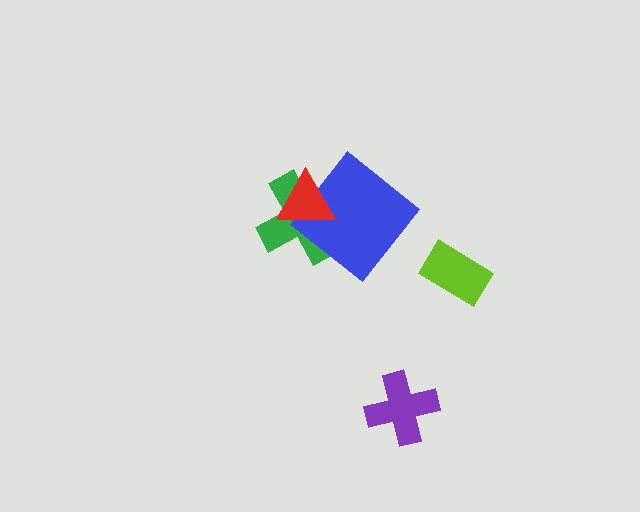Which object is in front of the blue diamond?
The red triangle is in front of the blue diamond.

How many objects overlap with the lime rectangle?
0 objects overlap with the lime rectangle.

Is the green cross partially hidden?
Yes, it is partially covered by another shape.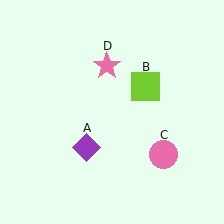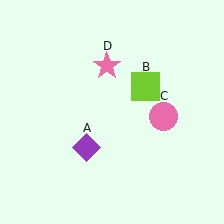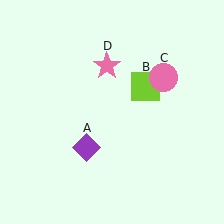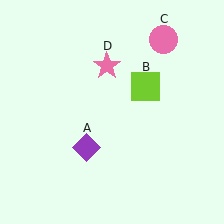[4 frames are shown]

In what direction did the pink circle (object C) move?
The pink circle (object C) moved up.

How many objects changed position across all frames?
1 object changed position: pink circle (object C).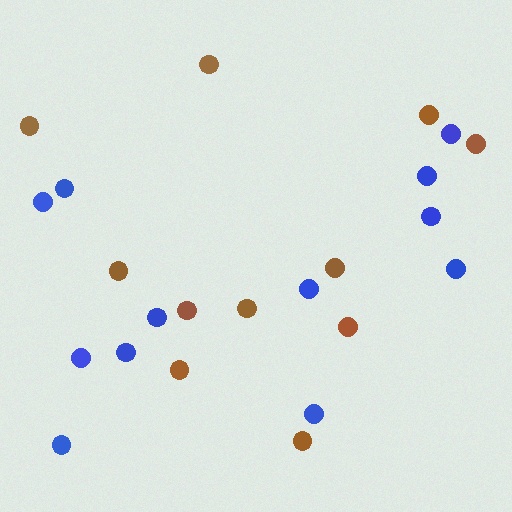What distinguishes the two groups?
There are 2 groups: one group of brown circles (11) and one group of blue circles (12).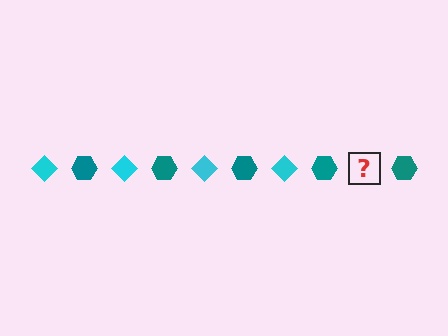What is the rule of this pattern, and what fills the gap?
The rule is that the pattern alternates between cyan diamond and teal hexagon. The gap should be filled with a cyan diamond.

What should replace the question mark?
The question mark should be replaced with a cyan diamond.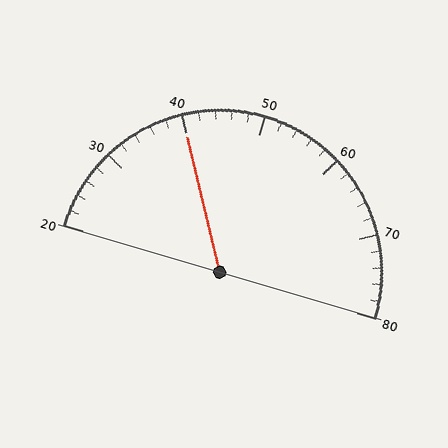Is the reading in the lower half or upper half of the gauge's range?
The reading is in the lower half of the range (20 to 80).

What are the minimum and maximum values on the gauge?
The gauge ranges from 20 to 80.